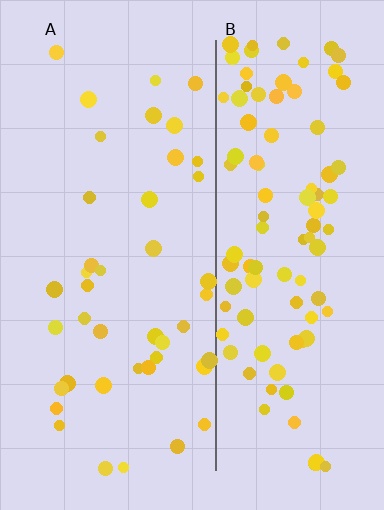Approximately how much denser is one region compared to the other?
Approximately 2.4× — region B over region A.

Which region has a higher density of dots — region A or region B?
B (the right).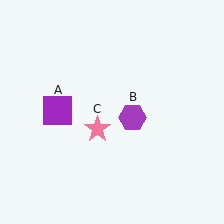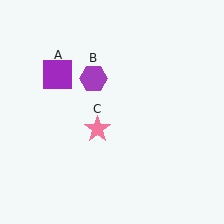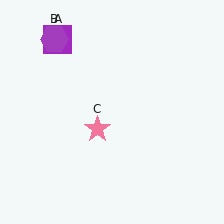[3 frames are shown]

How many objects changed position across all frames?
2 objects changed position: purple square (object A), purple hexagon (object B).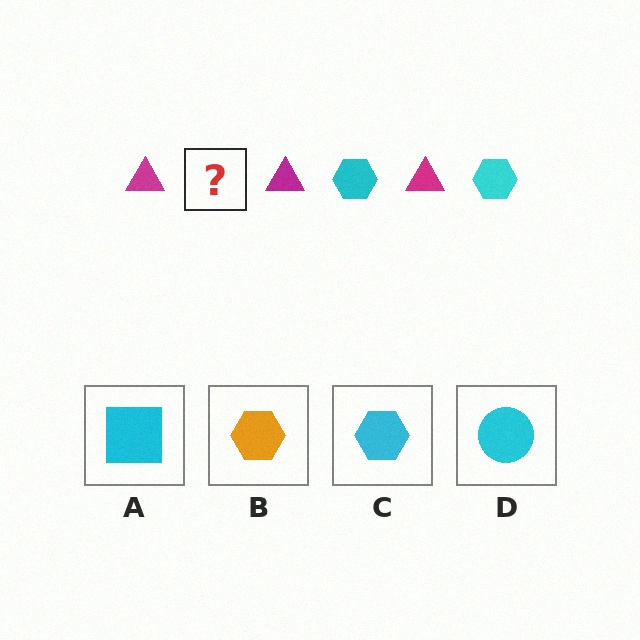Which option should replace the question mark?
Option C.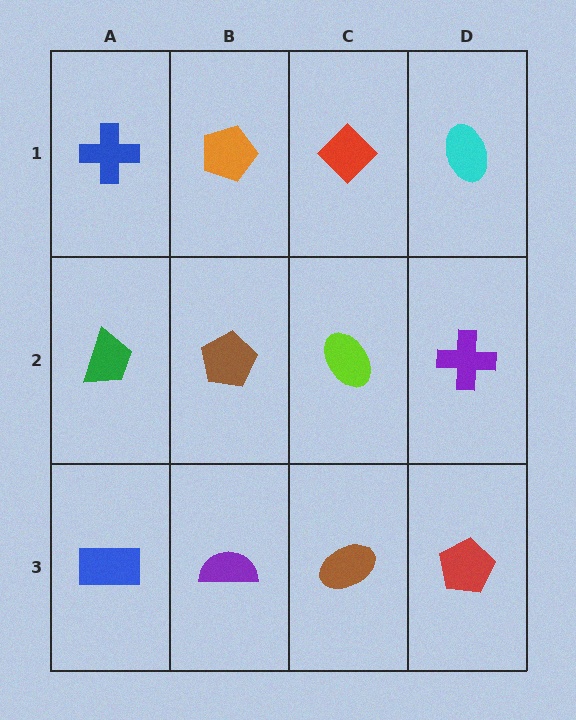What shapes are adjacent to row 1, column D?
A purple cross (row 2, column D), a red diamond (row 1, column C).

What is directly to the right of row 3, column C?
A red pentagon.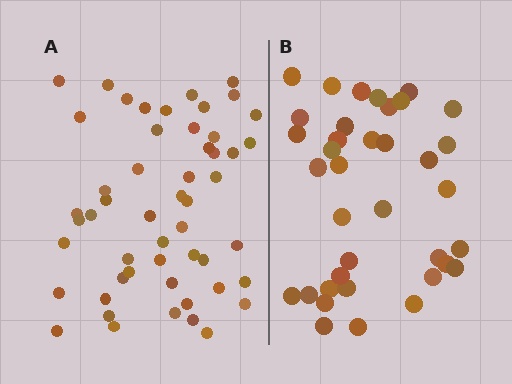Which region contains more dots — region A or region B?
Region A (the left region) has more dots.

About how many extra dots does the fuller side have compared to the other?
Region A has approximately 15 more dots than region B.